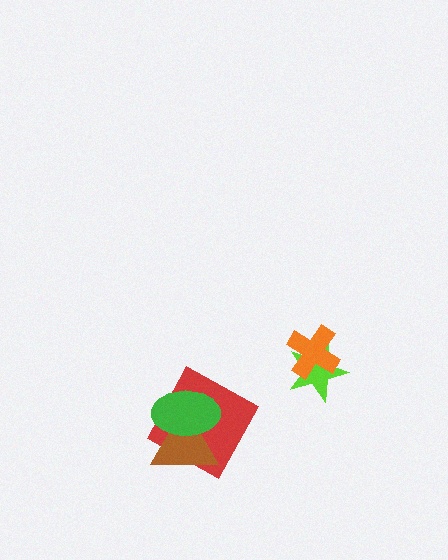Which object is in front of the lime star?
The orange cross is in front of the lime star.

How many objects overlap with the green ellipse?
2 objects overlap with the green ellipse.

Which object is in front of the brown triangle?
The green ellipse is in front of the brown triangle.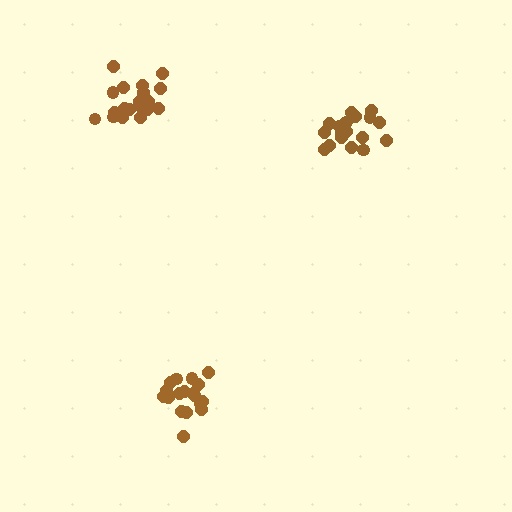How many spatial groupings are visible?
There are 3 spatial groupings.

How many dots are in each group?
Group 1: 20 dots, Group 2: 20 dots, Group 3: 19 dots (59 total).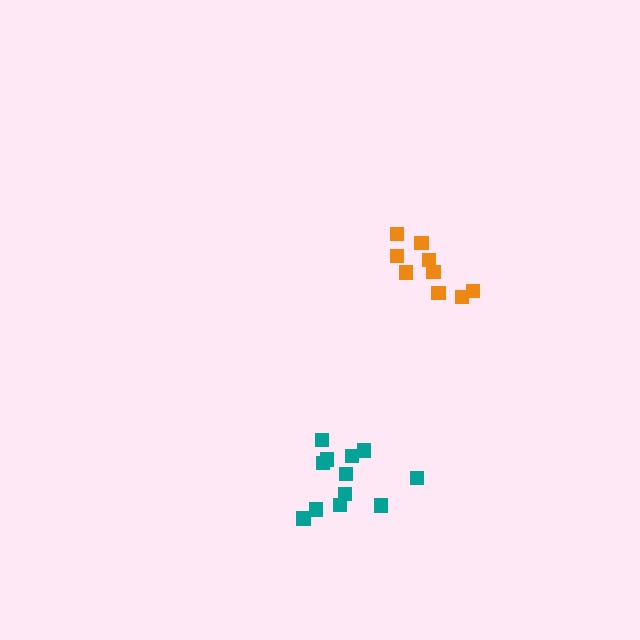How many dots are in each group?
Group 1: 12 dots, Group 2: 9 dots (21 total).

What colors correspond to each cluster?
The clusters are colored: teal, orange.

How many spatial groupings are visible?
There are 2 spatial groupings.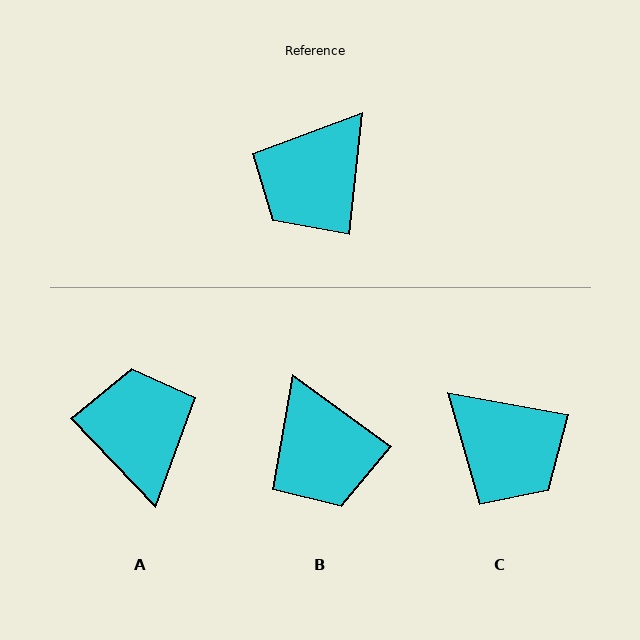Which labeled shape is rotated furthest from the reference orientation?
A, about 130 degrees away.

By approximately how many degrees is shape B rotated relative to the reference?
Approximately 60 degrees counter-clockwise.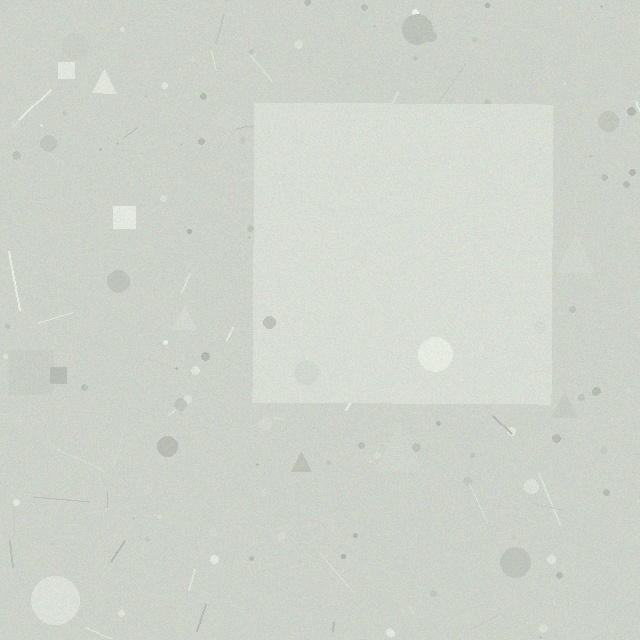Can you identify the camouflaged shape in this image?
The camouflaged shape is a square.